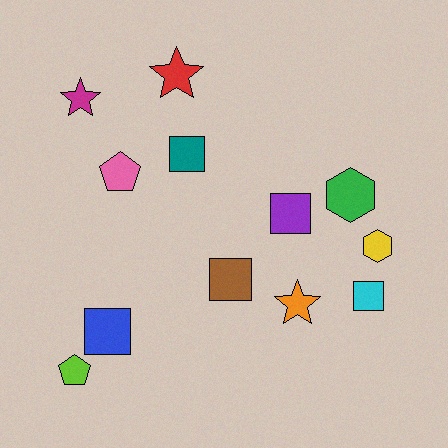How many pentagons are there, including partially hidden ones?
There are 2 pentagons.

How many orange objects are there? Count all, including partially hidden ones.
There is 1 orange object.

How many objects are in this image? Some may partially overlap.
There are 12 objects.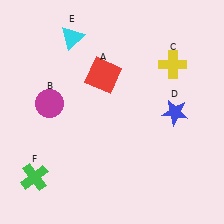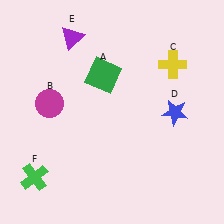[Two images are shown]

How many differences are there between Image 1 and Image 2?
There are 2 differences between the two images.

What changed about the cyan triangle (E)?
In Image 1, E is cyan. In Image 2, it changed to purple.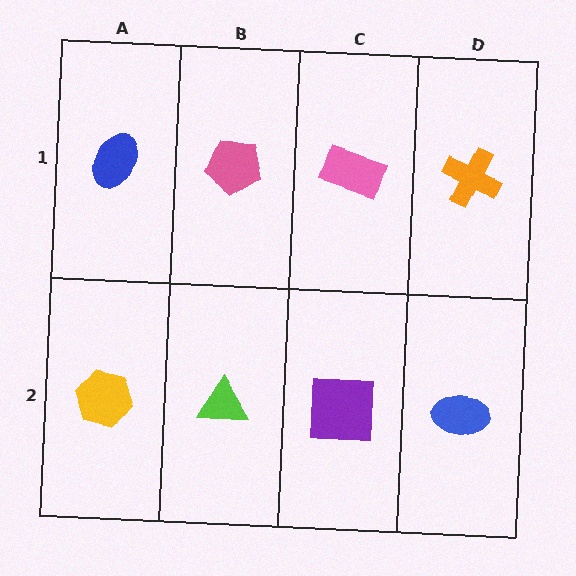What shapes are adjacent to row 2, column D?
An orange cross (row 1, column D), a purple square (row 2, column C).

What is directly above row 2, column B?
A pink pentagon.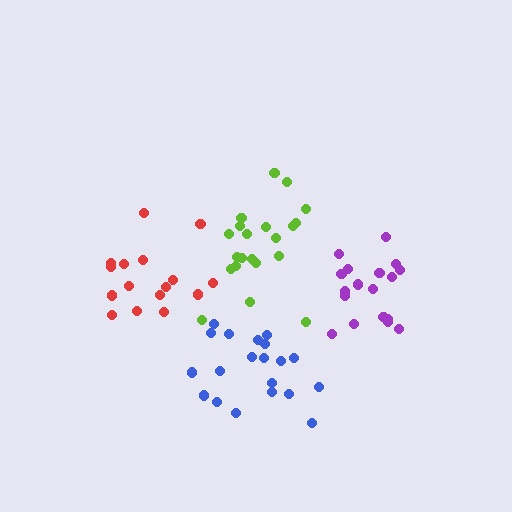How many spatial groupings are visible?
There are 4 spatial groupings.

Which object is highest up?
The lime cluster is topmost.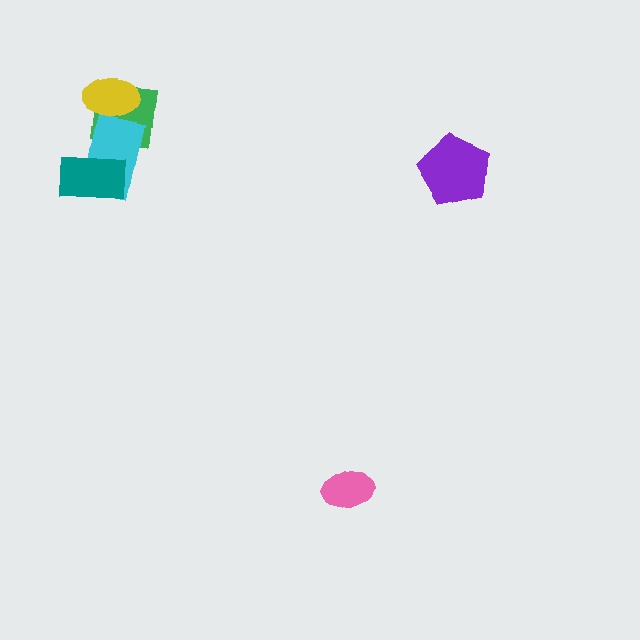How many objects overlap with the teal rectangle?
1 object overlaps with the teal rectangle.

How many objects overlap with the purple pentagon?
0 objects overlap with the purple pentagon.